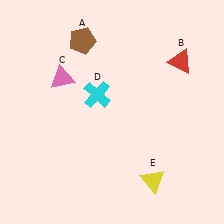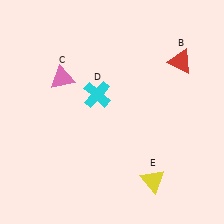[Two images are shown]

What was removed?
The brown pentagon (A) was removed in Image 2.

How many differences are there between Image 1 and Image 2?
There is 1 difference between the two images.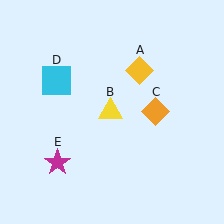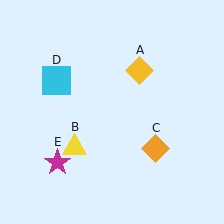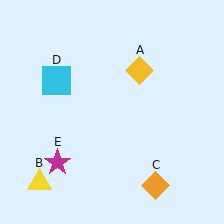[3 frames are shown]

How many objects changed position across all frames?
2 objects changed position: yellow triangle (object B), orange diamond (object C).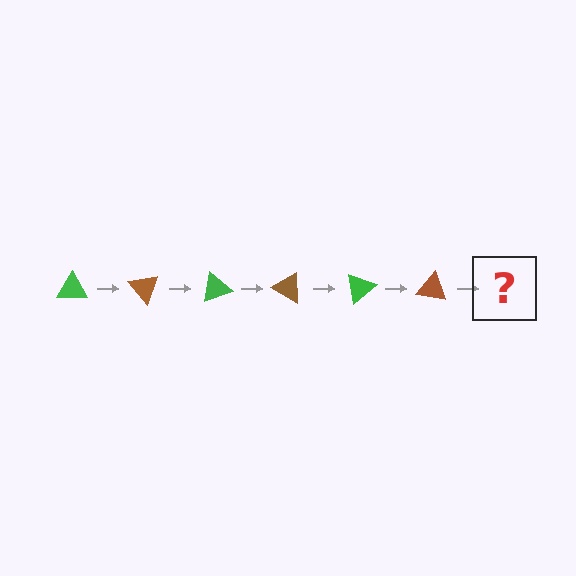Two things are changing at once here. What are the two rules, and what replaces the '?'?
The two rules are that it rotates 50 degrees each step and the color cycles through green and brown. The '?' should be a green triangle, rotated 300 degrees from the start.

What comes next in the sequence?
The next element should be a green triangle, rotated 300 degrees from the start.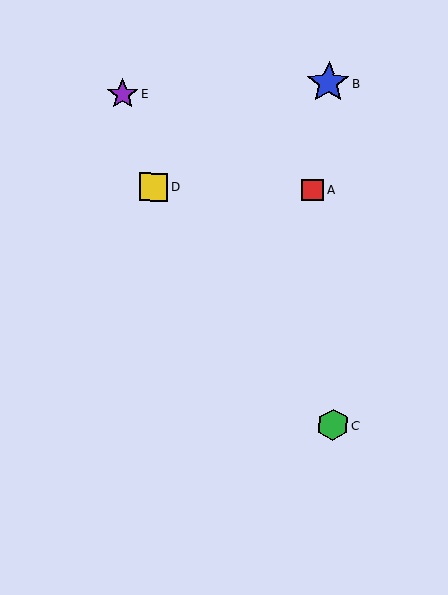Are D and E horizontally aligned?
No, D is at y≈187 and E is at y≈94.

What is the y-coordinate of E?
Object E is at y≈94.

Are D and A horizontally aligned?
Yes, both are at y≈187.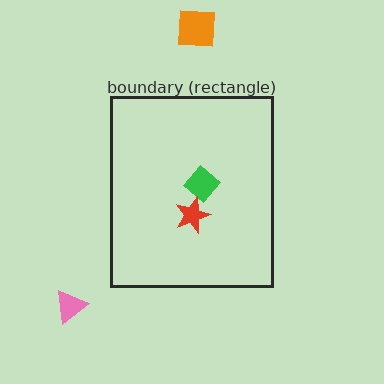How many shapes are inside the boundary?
2 inside, 2 outside.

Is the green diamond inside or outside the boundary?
Inside.